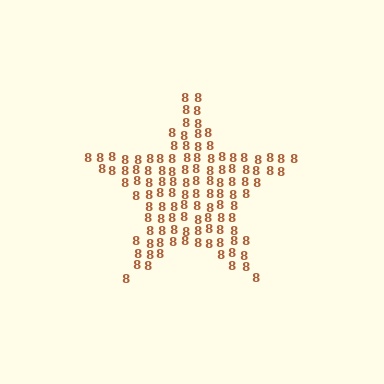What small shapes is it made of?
It is made of small digit 8's.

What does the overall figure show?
The overall figure shows a star.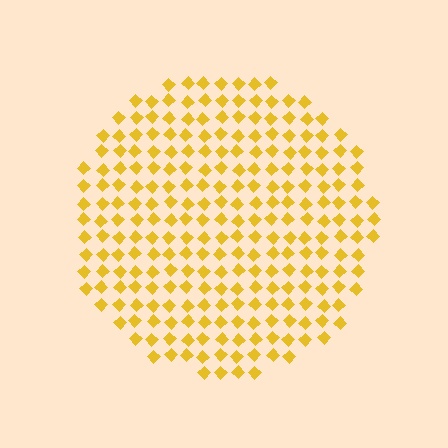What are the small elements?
The small elements are diamonds.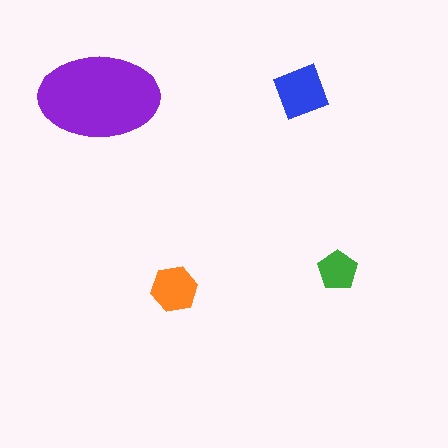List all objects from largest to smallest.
The purple ellipse, the blue diamond, the orange hexagon, the green pentagon.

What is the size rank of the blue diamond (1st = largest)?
2nd.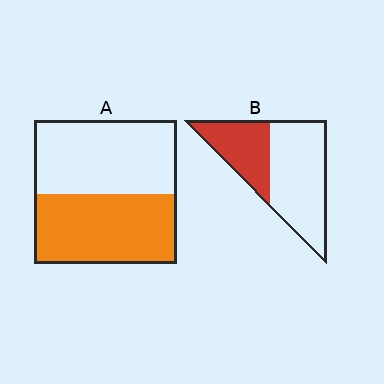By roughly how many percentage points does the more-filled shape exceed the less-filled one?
By roughly 10 percentage points (A over B).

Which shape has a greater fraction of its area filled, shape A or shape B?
Shape A.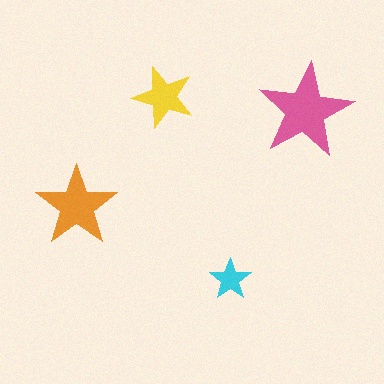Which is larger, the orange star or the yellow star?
The orange one.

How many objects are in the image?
There are 4 objects in the image.